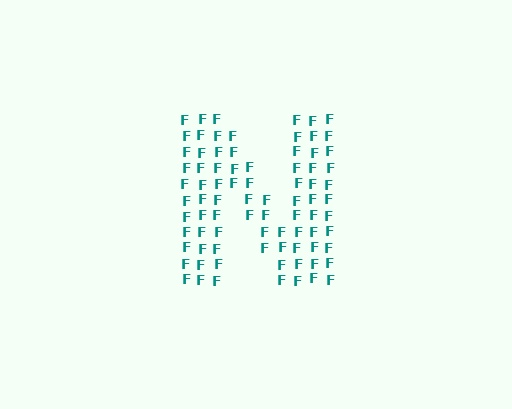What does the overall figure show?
The overall figure shows the letter N.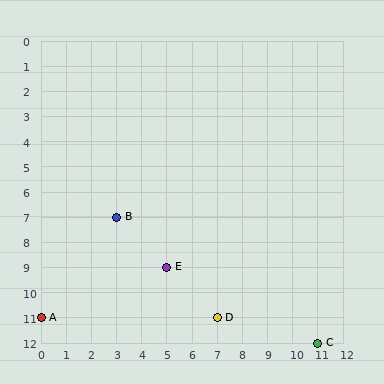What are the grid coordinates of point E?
Point E is at grid coordinates (5, 9).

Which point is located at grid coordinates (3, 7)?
Point B is at (3, 7).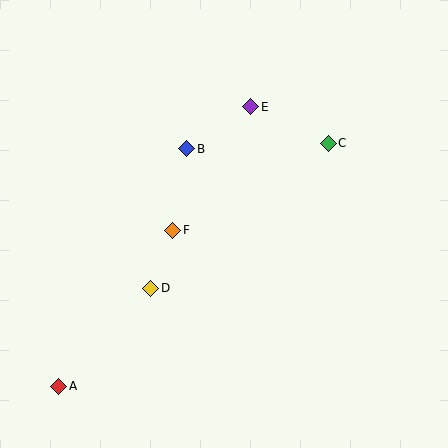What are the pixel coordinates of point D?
Point D is at (151, 288).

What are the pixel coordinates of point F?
Point F is at (173, 230).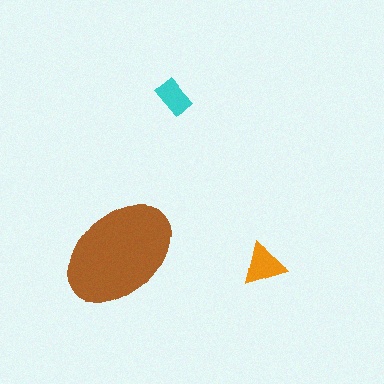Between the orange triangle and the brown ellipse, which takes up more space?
The brown ellipse.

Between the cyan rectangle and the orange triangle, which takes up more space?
The orange triangle.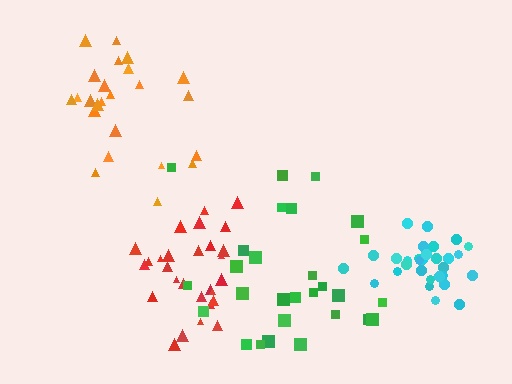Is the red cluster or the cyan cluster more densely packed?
Cyan.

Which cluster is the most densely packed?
Cyan.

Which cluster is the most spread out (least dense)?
Green.